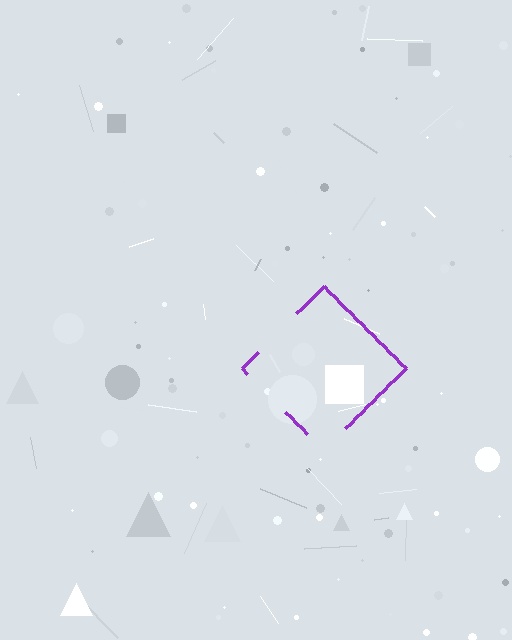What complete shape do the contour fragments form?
The contour fragments form a diamond.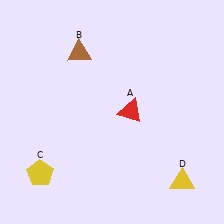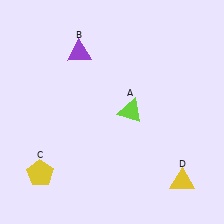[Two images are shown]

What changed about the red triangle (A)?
In Image 1, A is red. In Image 2, it changed to lime.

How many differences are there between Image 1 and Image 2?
There are 2 differences between the two images.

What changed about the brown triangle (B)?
In Image 1, B is brown. In Image 2, it changed to purple.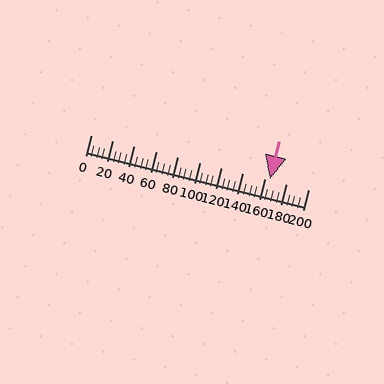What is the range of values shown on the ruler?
The ruler shows values from 0 to 200.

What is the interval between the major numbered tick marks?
The major tick marks are spaced 20 units apart.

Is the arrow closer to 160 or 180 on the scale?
The arrow is closer to 160.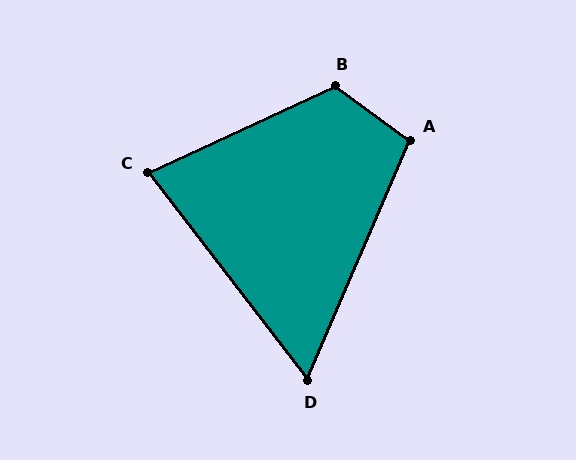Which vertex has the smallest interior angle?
D, at approximately 61 degrees.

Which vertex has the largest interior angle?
B, at approximately 119 degrees.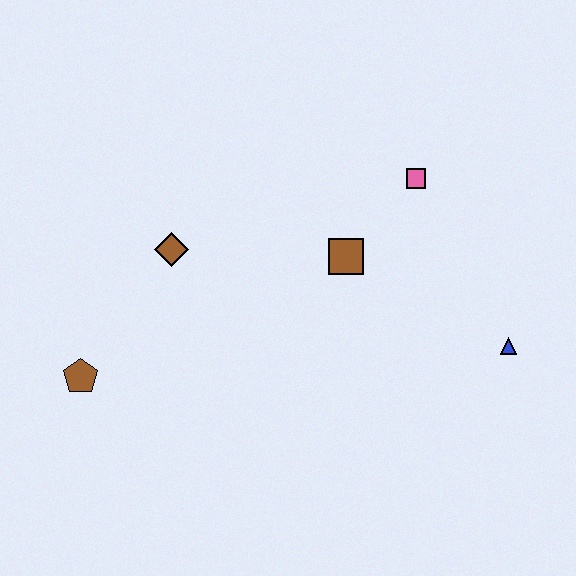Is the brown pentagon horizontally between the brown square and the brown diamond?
No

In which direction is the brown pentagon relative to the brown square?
The brown pentagon is to the left of the brown square.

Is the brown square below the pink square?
Yes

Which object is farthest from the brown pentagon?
The blue triangle is farthest from the brown pentagon.